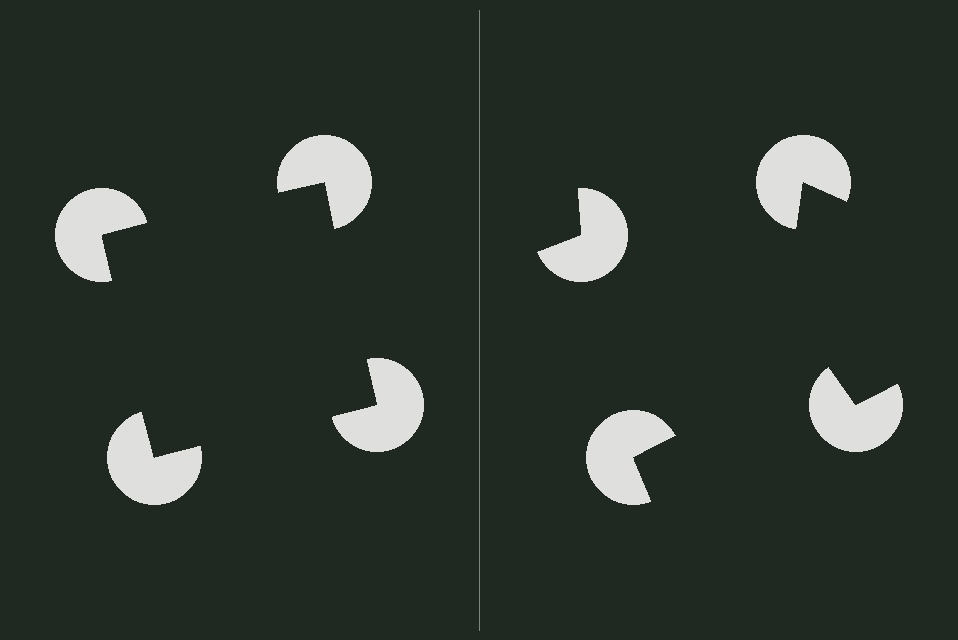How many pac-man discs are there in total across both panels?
8 — 4 on each side.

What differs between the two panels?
The pac-man discs are positioned identically on both sides; only the wedge orientations differ. On the left they align to a square; on the right they are misaligned.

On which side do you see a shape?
An illusory square appears on the left side. On the right side the wedge cuts are rotated, so no coherent shape forms.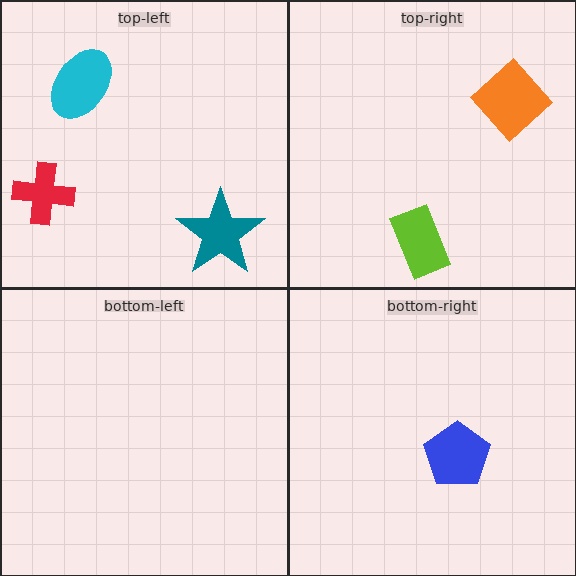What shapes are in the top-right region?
The orange diamond, the lime rectangle.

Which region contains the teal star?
The top-left region.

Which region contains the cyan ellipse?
The top-left region.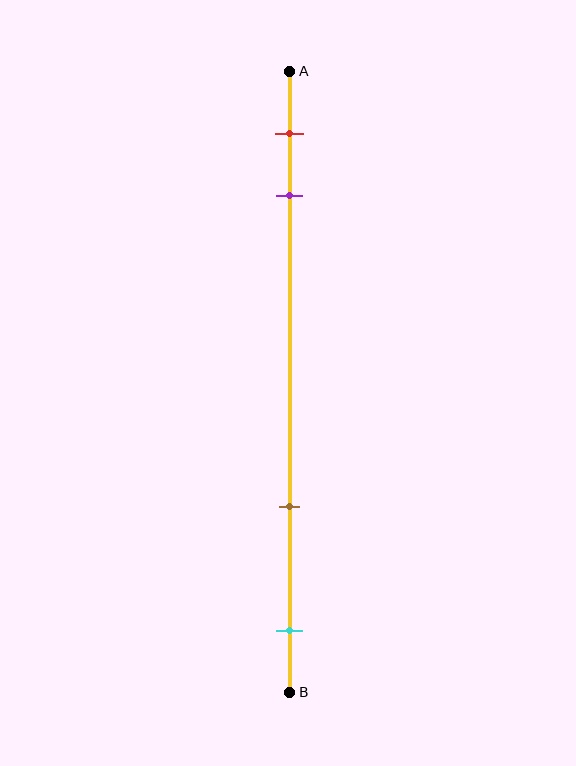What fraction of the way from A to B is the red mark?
The red mark is approximately 10% (0.1) of the way from A to B.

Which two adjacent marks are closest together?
The red and purple marks are the closest adjacent pair.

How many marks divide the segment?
There are 4 marks dividing the segment.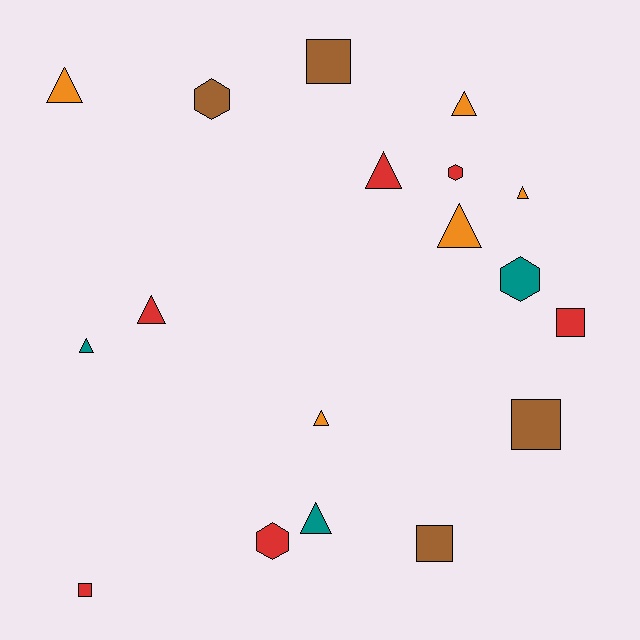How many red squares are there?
There are 2 red squares.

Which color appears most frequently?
Red, with 6 objects.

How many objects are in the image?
There are 18 objects.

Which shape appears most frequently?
Triangle, with 9 objects.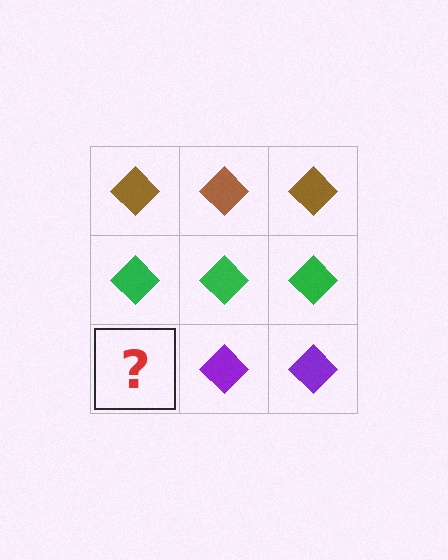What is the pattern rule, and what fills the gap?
The rule is that each row has a consistent color. The gap should be filled with a purple diamond.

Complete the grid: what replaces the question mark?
The question mark should be replaced with a purple diamond.